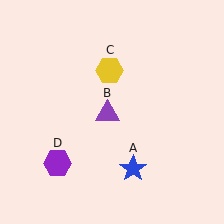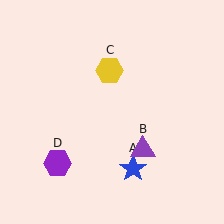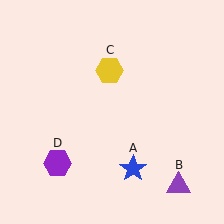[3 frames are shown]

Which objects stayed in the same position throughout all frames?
Blue star (object A) and yellow hexagon (object C) and purple hexagon (object D) remained stationary.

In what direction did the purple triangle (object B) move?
The purple triangle (object B) moved down and to the right.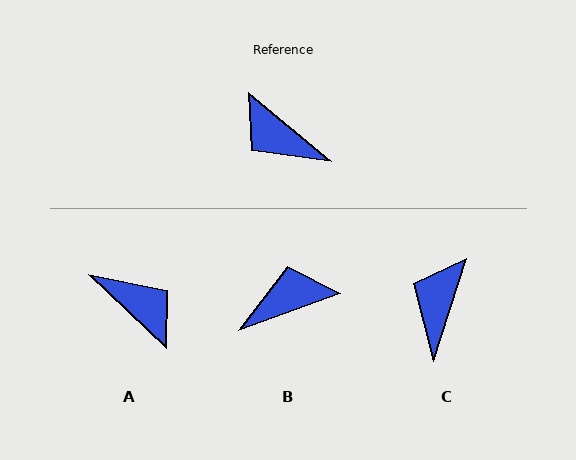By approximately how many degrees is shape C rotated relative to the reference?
Approximately 68 degrees clockwise.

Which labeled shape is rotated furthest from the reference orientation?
A, about 176 degrees away.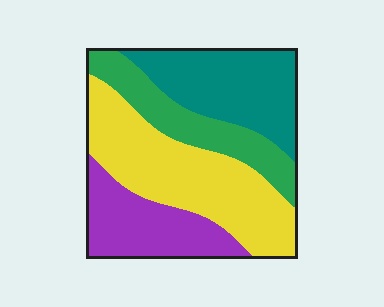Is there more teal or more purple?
Teal.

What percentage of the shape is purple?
Purple covers 20% of the shape.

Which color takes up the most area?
Yellow, at roughly 35%.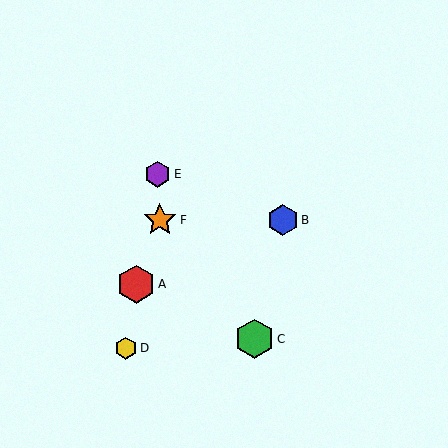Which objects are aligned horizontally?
Objects B, F are aligned horizontally.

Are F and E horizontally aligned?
No, F is at y≈220 and E is at y≈174.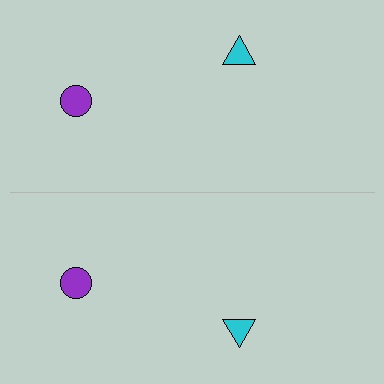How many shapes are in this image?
There are 4 shapes in this image.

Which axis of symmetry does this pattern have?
The pattern has a horizontal axis of symmetry running through the center of the image.